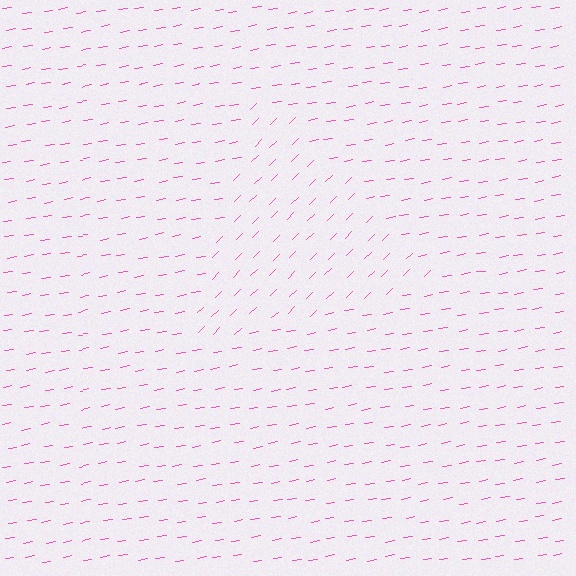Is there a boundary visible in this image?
Yes, there is a texture boundary formed by a change in line orientation.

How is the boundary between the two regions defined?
The boundary is defined purely by a change in line orientation (approximately 35 degrees difference). All lines are the same color and thickness.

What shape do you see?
I see a triangle.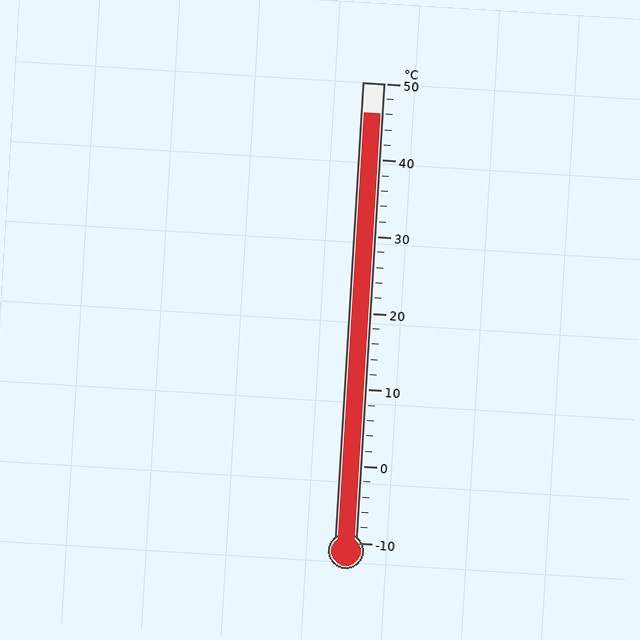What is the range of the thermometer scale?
The thermometer scale ranges from -10°C to 50°C.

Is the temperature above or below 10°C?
The temperature is above 10°C.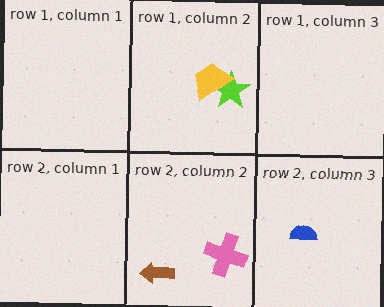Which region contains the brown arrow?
The row 2, column 2 region.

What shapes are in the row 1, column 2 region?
The lime star, the yellow trapezoid.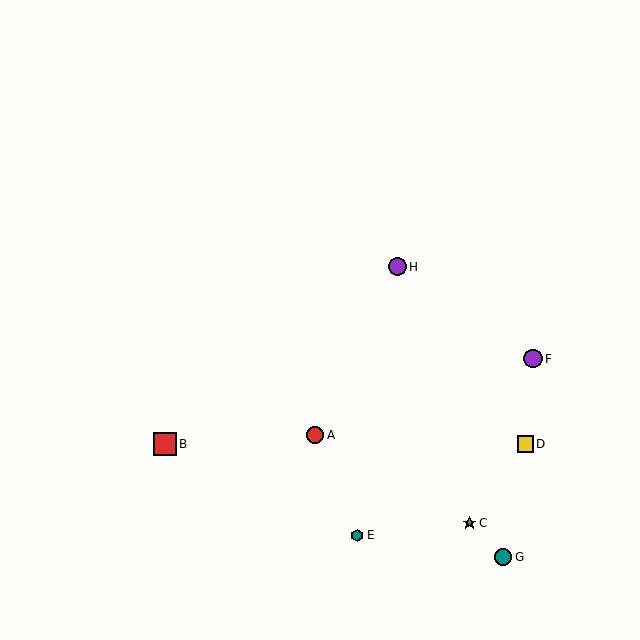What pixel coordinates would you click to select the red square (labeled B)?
Click at (165, 444) to select the red square B.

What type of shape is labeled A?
Shape A is a red circle.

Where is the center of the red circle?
The center of the red circle is at (315, 435).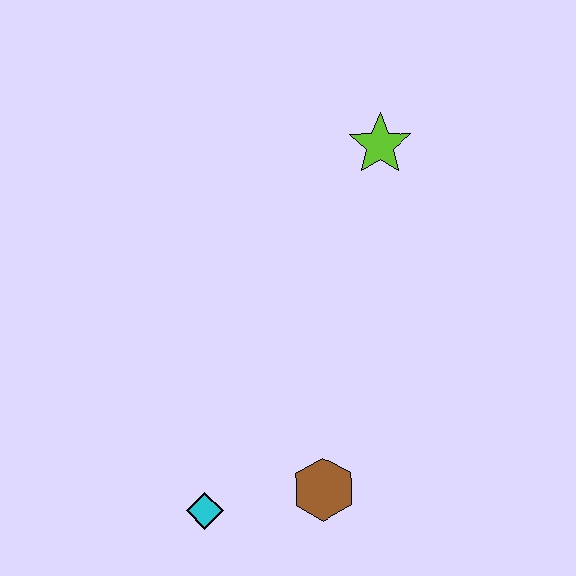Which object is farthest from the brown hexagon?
The lime star is farthest from the brown hexagon.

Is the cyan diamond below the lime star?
Yes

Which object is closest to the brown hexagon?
The cyan diamond is closest to the brown hexagon.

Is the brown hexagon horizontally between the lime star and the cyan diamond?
Yes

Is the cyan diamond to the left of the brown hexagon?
Yes